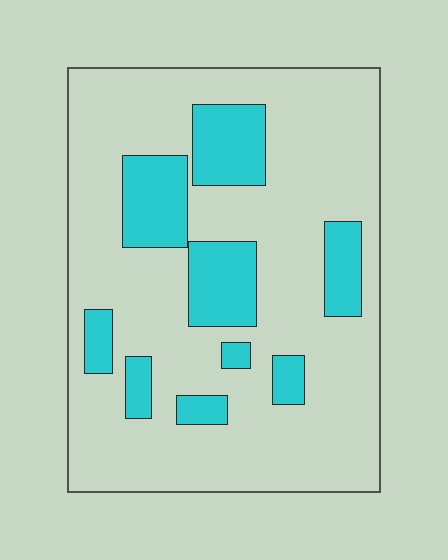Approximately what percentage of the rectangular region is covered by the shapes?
Approximately 20%.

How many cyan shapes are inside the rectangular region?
9.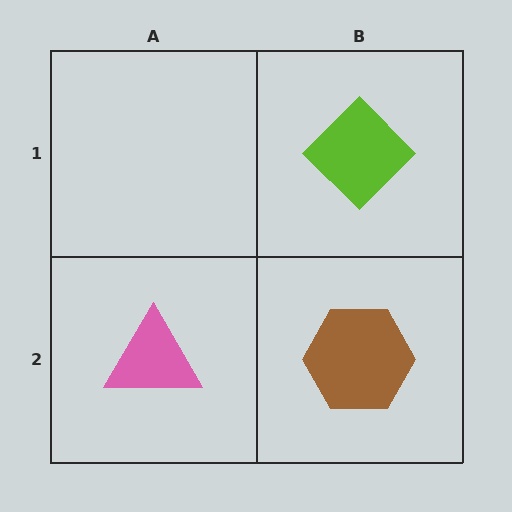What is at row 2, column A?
A pink triangle.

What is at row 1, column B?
A lime diamond.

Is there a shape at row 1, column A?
No, that cell is empty.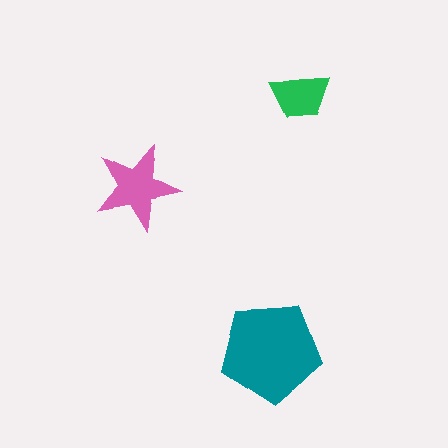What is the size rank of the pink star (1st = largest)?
2nd.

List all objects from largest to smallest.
The teal pentagon, the pink star, the green trapezoid.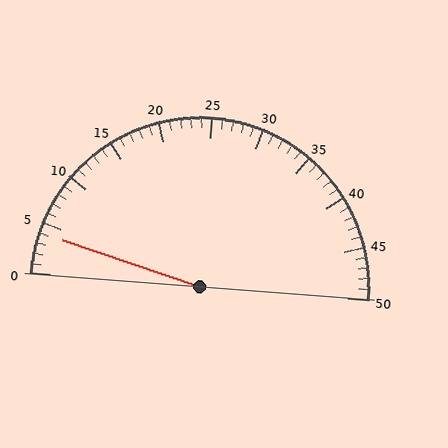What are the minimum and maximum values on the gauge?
The gauge ranges from 0 to 50.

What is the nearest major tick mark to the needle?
The nearest major tick mark is 5.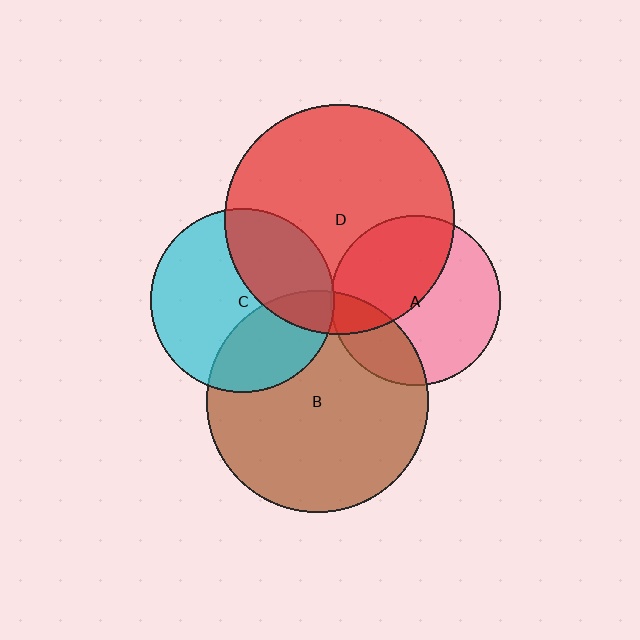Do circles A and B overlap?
Yes.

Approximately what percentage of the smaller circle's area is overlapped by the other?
Approximately 25%.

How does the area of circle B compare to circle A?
Approximately 1.7 times.